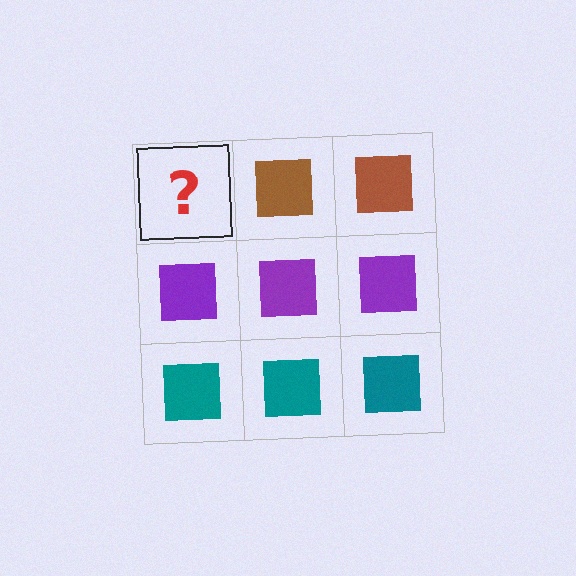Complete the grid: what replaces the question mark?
The question mark should be replaced with a brown square.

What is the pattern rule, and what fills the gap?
The rule is that each row has a consistent color. The gap should be filled with a brown square.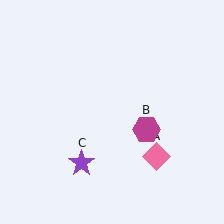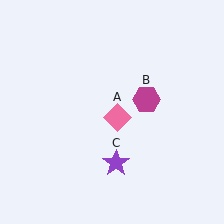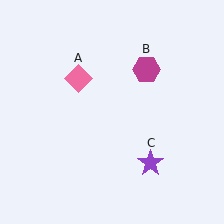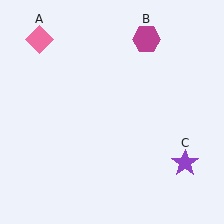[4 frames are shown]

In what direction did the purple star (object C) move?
The purple star (object C) moved right.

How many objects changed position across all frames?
3 objects changed position: pink diamond (object A), magenta hexagon (object B), purple star (object C).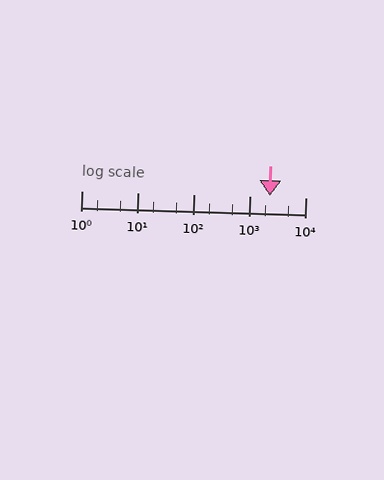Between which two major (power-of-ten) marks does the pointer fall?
The pointer is between 1000 and 10000.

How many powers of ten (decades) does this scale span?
The scale spans 4 decades, from 1 to 10000.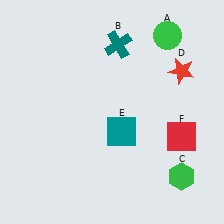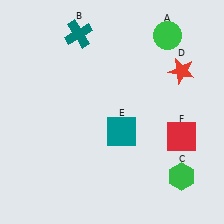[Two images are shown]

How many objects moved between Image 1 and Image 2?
1 object moved between the two images.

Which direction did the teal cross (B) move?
The teal cross (B) moved left.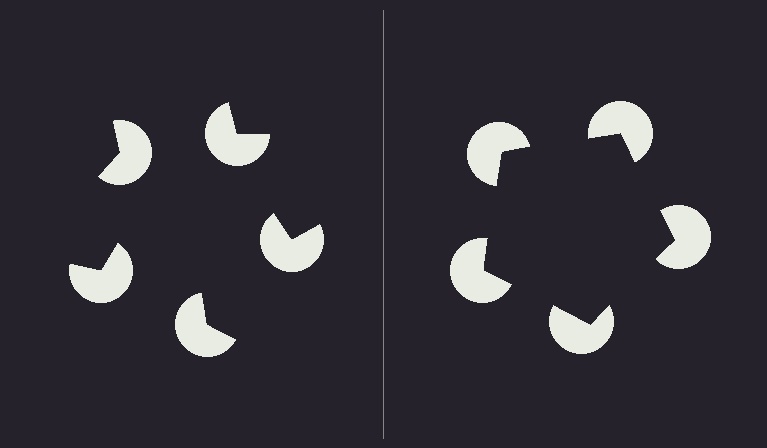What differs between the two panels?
The pac-man discs are positioned identically on both sides; only the wedge orientations differ. On the right they align to a pentagon; on the left they are misaligned.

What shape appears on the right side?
An illusory pentagon.